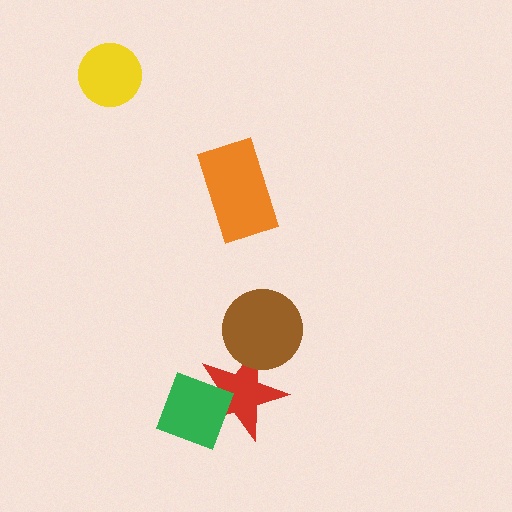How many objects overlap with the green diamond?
1 object overlaps with the green diamond.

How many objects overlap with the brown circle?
1 object overlaps with the brown circle.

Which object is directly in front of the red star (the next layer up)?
The green diamond is directly in front of the red star.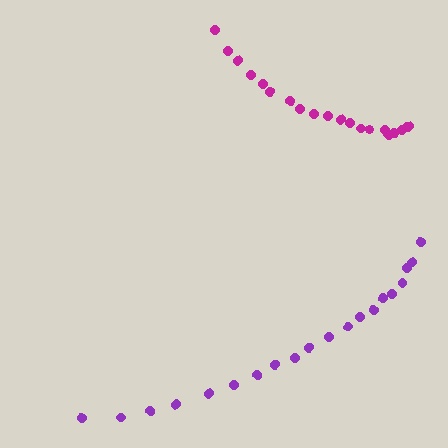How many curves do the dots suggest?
There are 2 distinct paths.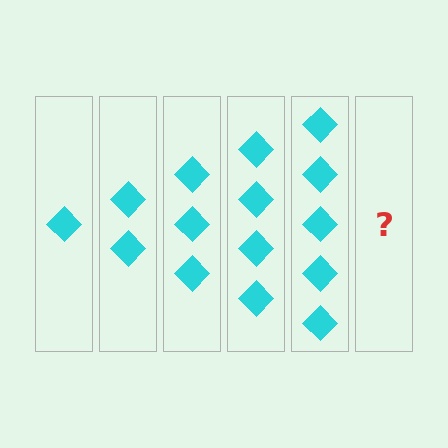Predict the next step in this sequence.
The next step is 6 diamonds.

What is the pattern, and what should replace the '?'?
The pattern is that each step adds one more diamond. The '?' should be 6 diamonds.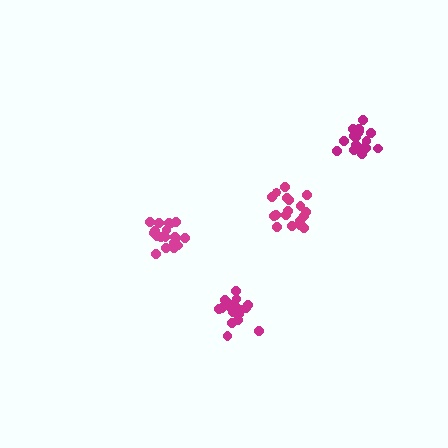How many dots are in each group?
Group 1: 20 dots, Group 2: 18 dots, Group 3: 19 dots, Group 4: 18 dots (75 total).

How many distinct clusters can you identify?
There are 4 distinct clusters.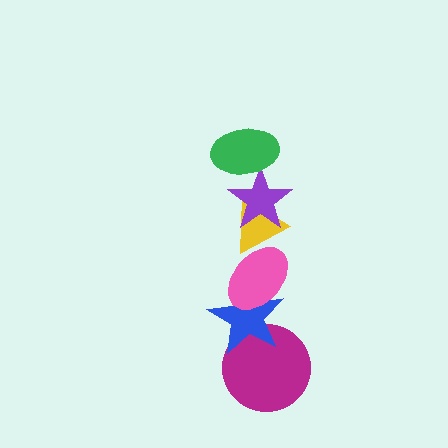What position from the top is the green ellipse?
The green ellipse is 1st from the top.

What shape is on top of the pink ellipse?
The yellow triangle is on top of the pink ellipse.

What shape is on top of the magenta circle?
The blue star is on top of the magenta circle.